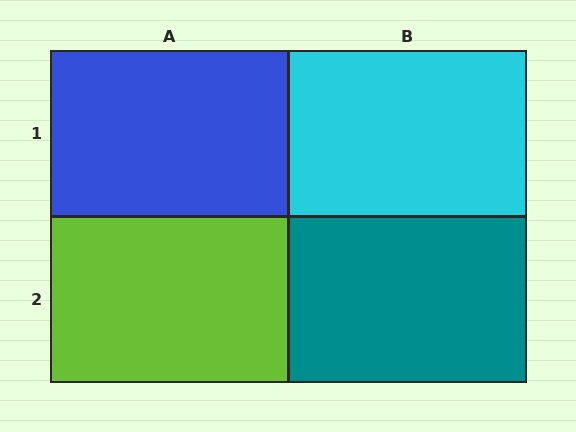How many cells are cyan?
1 cell is cyan.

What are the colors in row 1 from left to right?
Blue, cyan.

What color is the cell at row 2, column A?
Lime.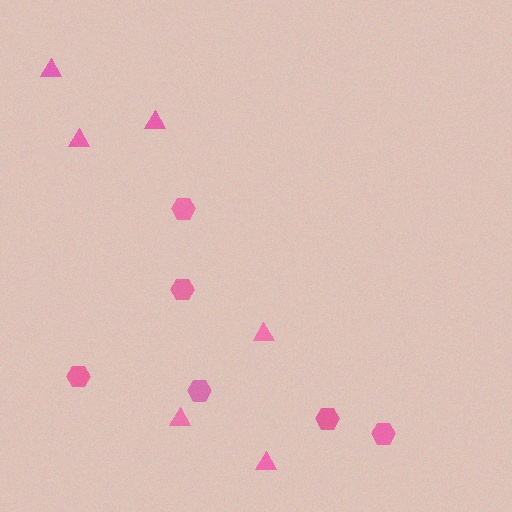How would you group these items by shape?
There are 2 groups: one group of hexagons (6) and one group of triangles (6).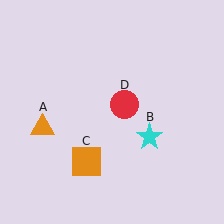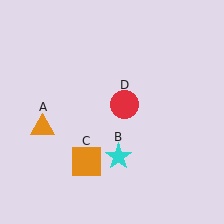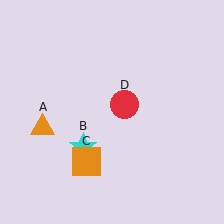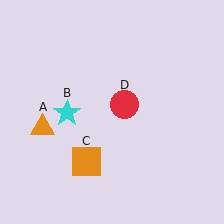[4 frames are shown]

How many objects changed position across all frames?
1 object changed position: cyan star (object B).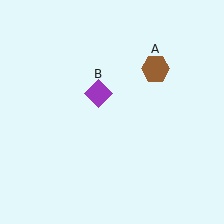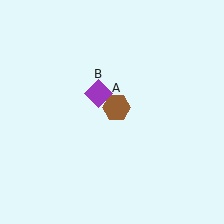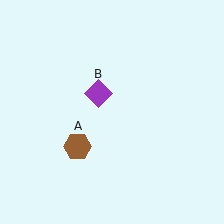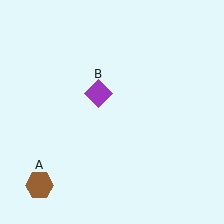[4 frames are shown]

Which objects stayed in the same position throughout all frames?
Purple diamond (object B) remained stationary.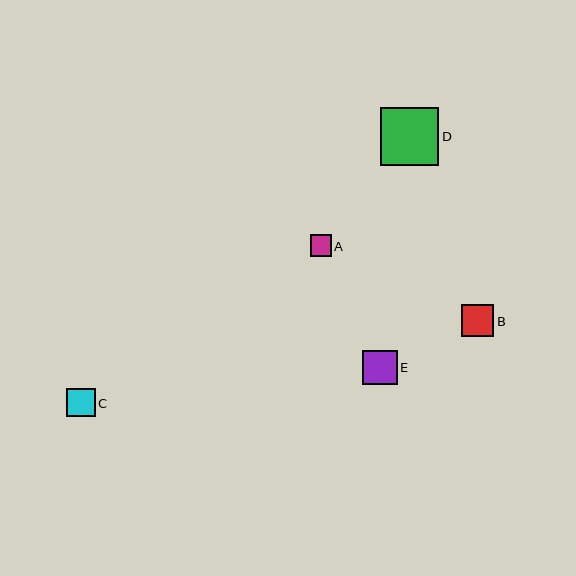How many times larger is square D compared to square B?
Square D is approximately 1.8 times the size of square B.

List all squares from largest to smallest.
From largest to smallest: D, E, B, C, A.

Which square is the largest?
Square D is the largest with a size of approximately 58 pixels.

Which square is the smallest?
Square A is the smallest with a size of approximately 21 pixels.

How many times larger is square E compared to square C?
Square E is approximately 1.2 times the size of square C.